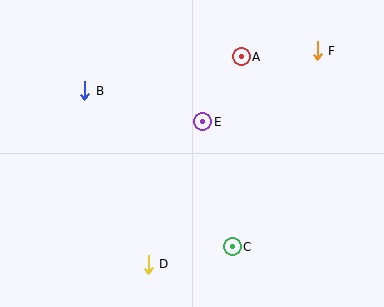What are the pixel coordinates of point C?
Point C is at (232, 247).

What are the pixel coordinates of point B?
Point B is at (85, 91).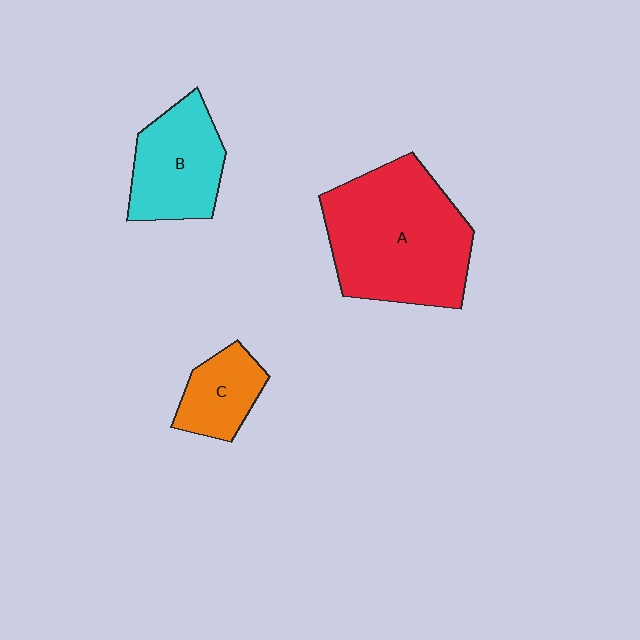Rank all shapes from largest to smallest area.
From largest to smallest: A (red), B (cyan), C (orange).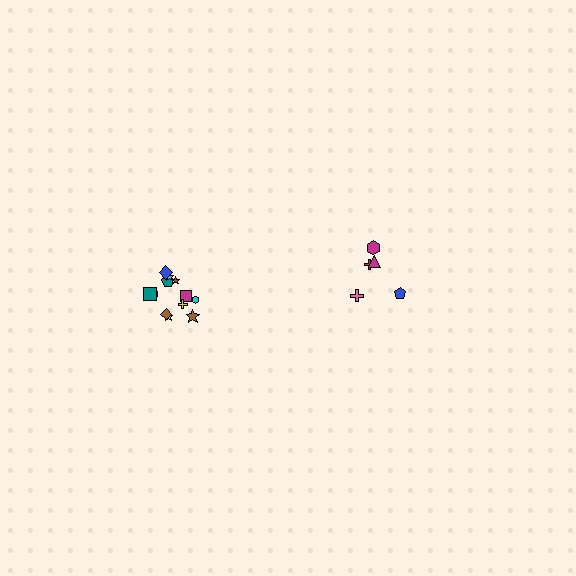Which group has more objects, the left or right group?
The left group.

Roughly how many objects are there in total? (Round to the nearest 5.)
Roughly 15 objects in total.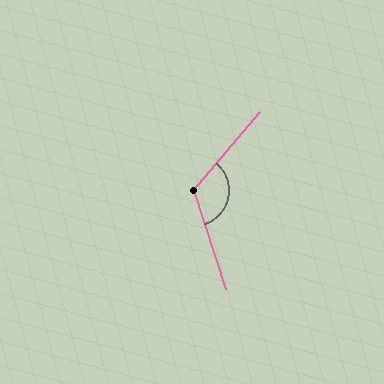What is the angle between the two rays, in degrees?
Approximately 122 degrees.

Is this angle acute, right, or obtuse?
It is obtuse.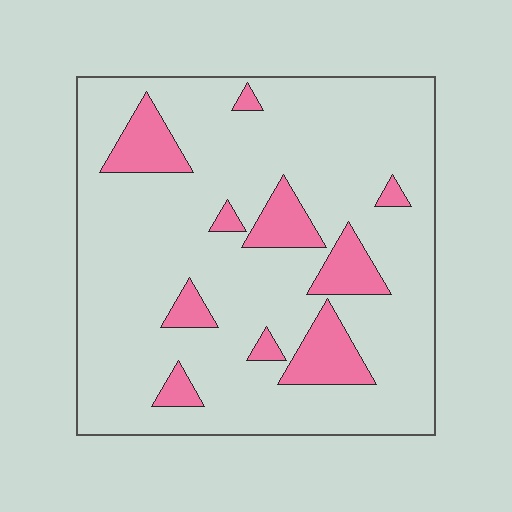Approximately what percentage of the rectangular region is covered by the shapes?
Approximately 15%.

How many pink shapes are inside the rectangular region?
10.